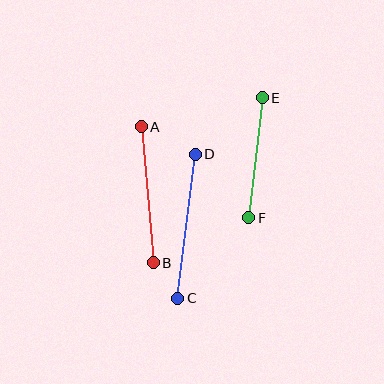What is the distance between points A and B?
The distance is approximately 136 pixels.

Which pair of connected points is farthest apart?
Points C and D are farthest apart.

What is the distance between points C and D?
The distance is approximately 145 pixels.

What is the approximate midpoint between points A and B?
The midpoint is at approximately (147, 195) pixels.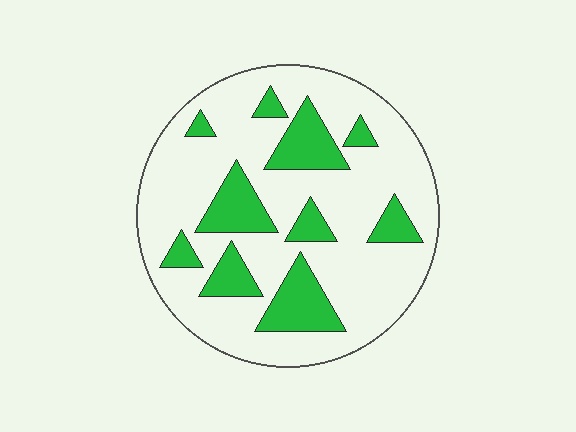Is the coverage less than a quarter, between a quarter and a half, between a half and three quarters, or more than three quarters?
Less than a quarter.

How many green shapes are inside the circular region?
10.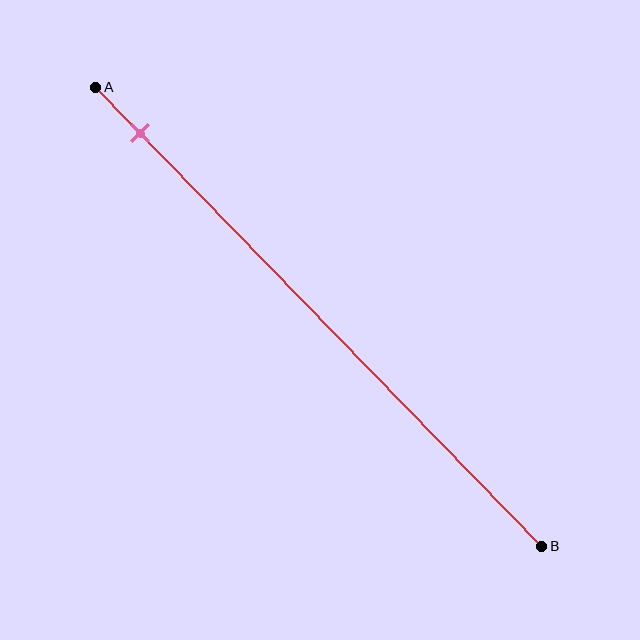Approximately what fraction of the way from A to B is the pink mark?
The pink mark is approximately 10% of the way from A to B.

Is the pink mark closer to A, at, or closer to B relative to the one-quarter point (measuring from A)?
The pink mark is closer to point A than the one-quarter point of segment AB.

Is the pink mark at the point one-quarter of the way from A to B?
No, the mark is at about 10% from A, not at the 25% one-quarter point.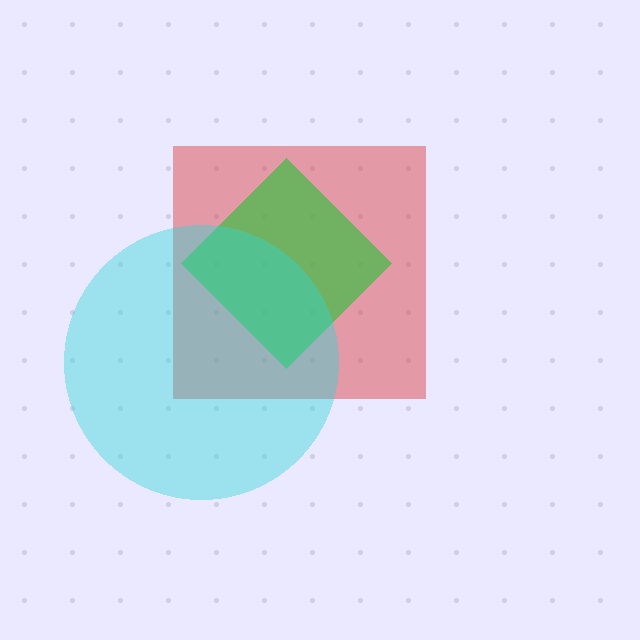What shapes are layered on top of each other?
The layered shapes are: a red square, a green diamond, a cyan circle.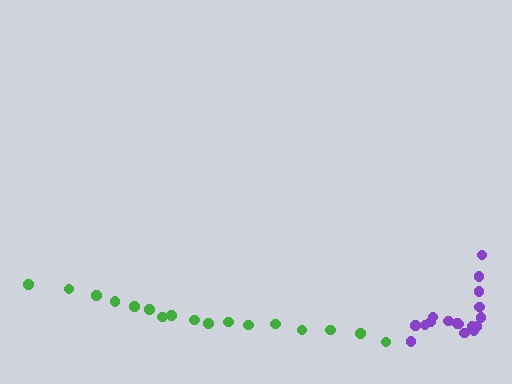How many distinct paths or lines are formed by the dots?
There are 2 distinct paths.